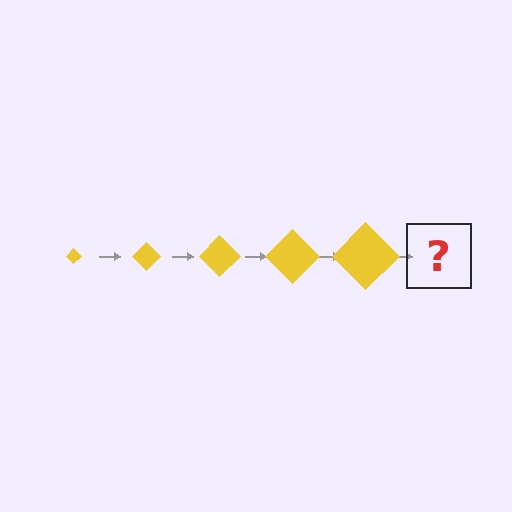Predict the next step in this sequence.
The next step is a yellow diamond, larger than the previous one.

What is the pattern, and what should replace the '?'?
The pattern is that the diamond gets progressively larger each step. The '?' should be a yellow diamond, larger than the previous one.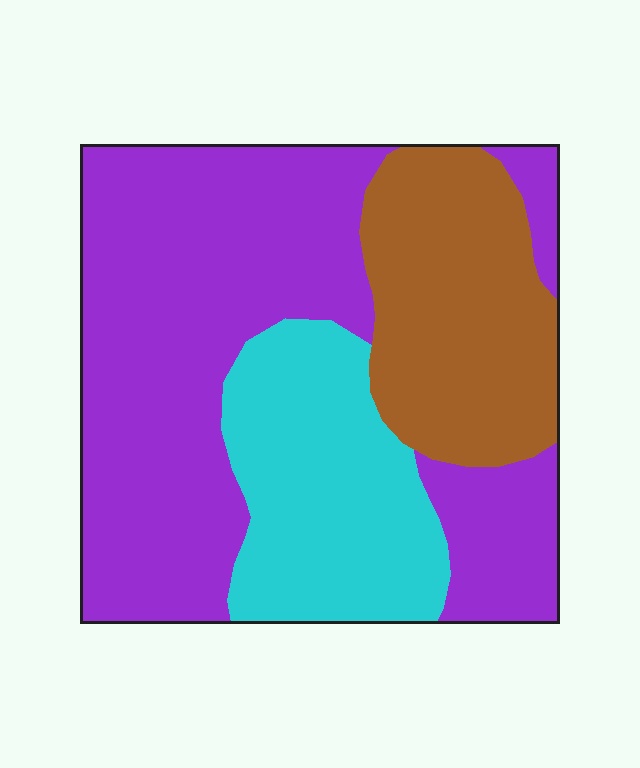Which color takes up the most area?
Purple, at roughly 55%.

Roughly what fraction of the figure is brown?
Brown takes up about one quarter (1/4) of the figure.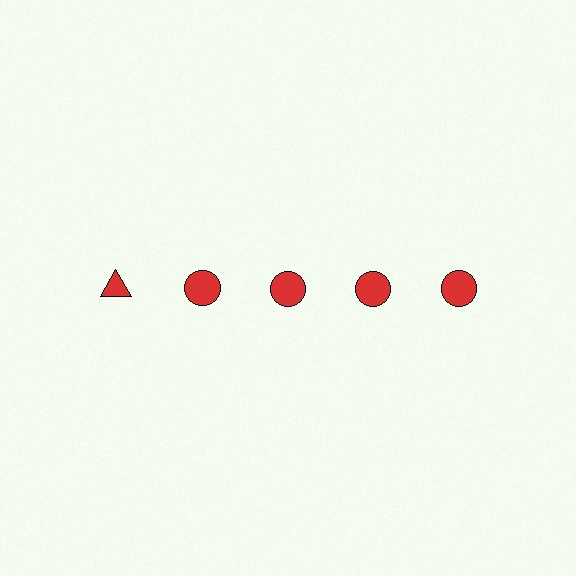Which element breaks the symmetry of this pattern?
The red triangle in the top row, leftmost column breaks the symmetry. All other shapes are red circles.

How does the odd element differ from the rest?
It has a different shape: triangle instead of circle.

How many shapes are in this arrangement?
There are 5 shapes arranged in a grid pattern.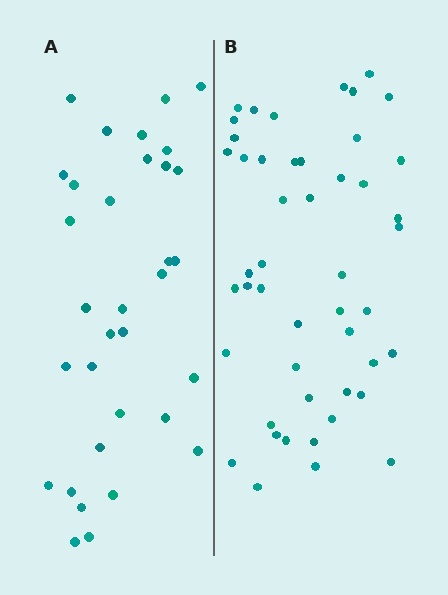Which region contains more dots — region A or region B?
Region B (the right region) has more dots.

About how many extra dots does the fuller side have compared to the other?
Region B has approximately 15 more dots than region A.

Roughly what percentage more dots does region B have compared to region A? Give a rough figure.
About 45% more.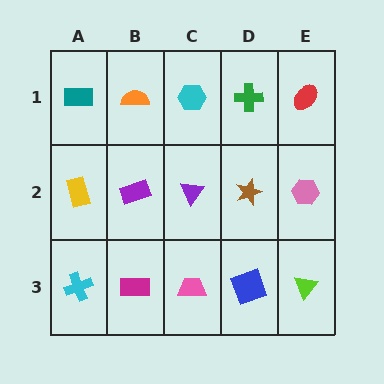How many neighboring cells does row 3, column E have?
2.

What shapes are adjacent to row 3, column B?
A purple rectangle (row 2, column B), a cyan cross (row 3, column A), a pink trapezoid (row 3, column C).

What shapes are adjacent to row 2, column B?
An orange semicircle (row 1, column B), a magenta rectangle (row 3, column B), a yellow rectangle (row 2, column A), a purple triangle (row 2, column C).